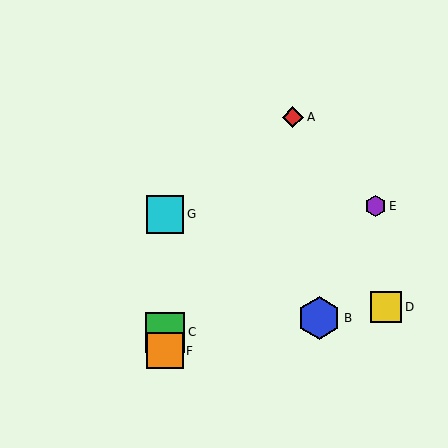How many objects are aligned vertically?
3 objects (C, F, G) are aligned vertically.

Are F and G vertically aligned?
Yes, both are at x≈165.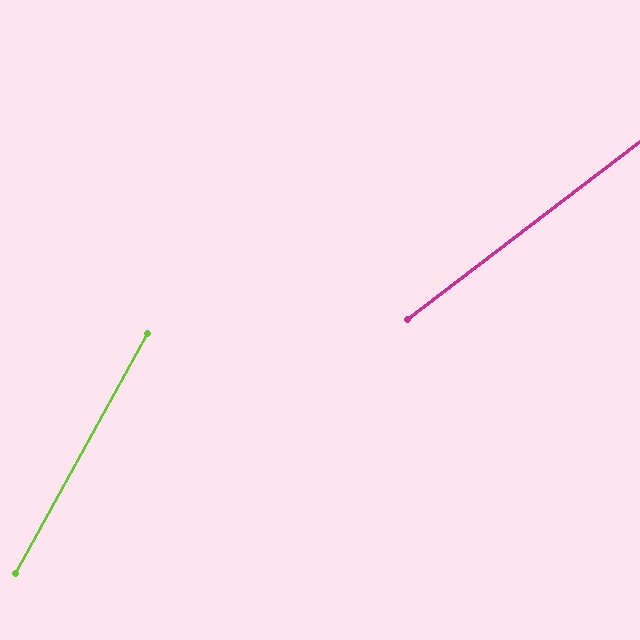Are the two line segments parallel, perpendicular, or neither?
Neither parallel nor perpendicular — they differ by about 24°.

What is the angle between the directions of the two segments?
Approximately 24 degrees.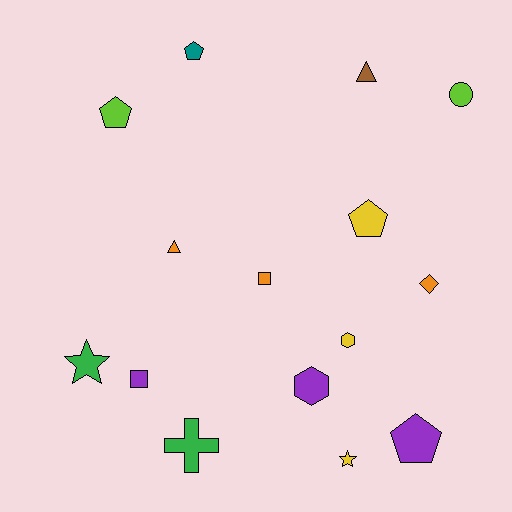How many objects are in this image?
There are 15 objects.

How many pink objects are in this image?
There are no pink objects.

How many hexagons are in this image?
There are 2 hexagons.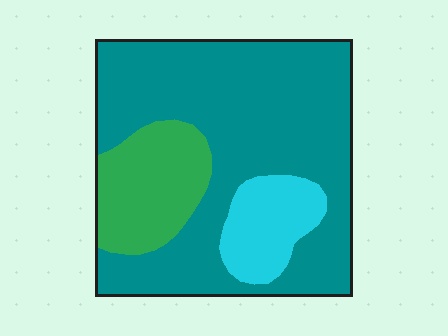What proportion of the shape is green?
Green covers roughly 20% of the shape.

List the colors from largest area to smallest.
From largest to smallest: teal, green, cyan.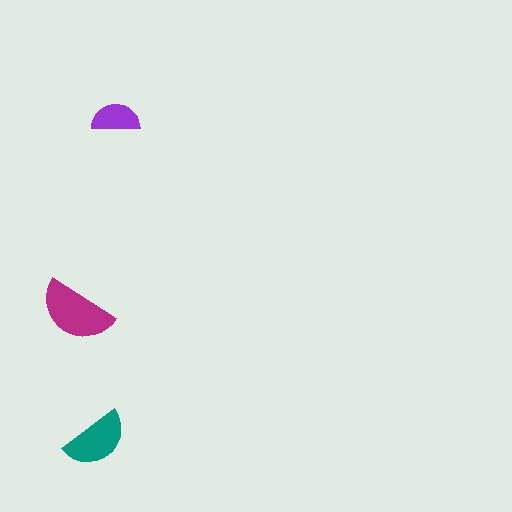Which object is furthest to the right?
The purple semicircle is rightmost.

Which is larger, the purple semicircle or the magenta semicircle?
The magenta one.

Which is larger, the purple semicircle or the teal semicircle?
The teal one.